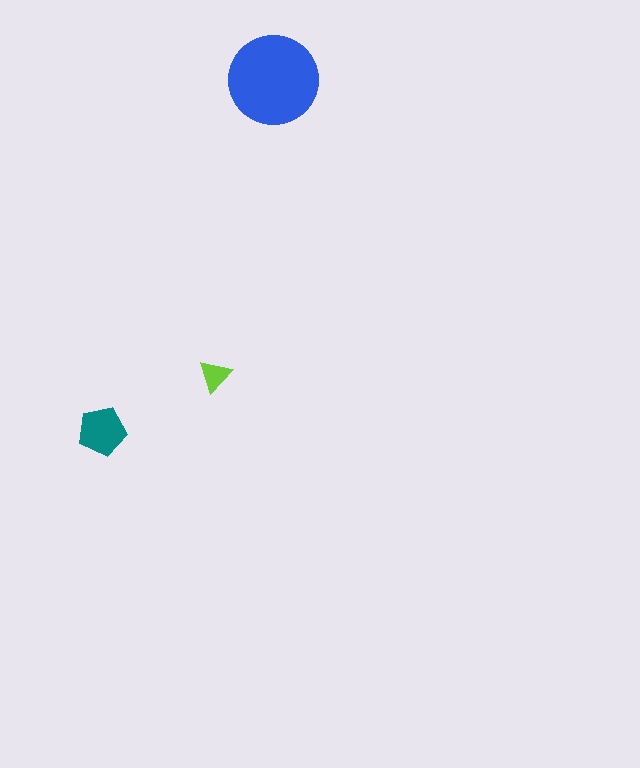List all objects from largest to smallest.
The blue circle, the teal pentagon, the lime triangle.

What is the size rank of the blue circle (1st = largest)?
1st.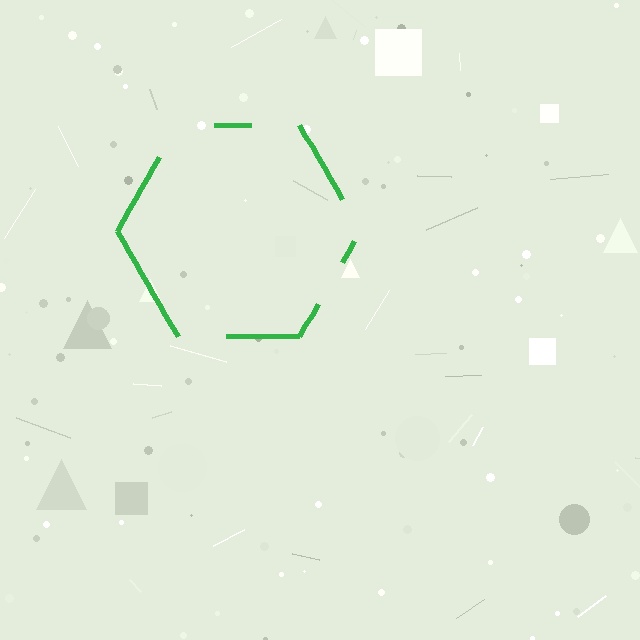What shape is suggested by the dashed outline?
The dashed outline suggests a hexagon.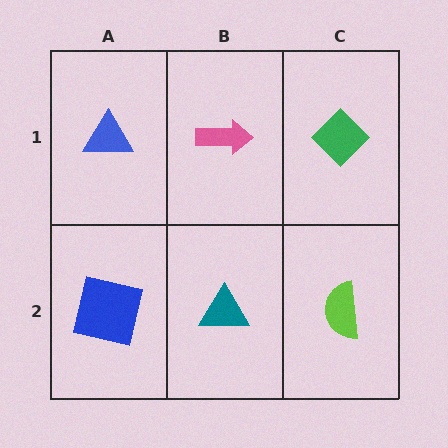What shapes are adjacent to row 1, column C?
A lime semicircle (row 2, column C), a pink arrow (row 1, column B).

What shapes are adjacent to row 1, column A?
A blue square (row 2, column A), a pink arrow (row 1, column B).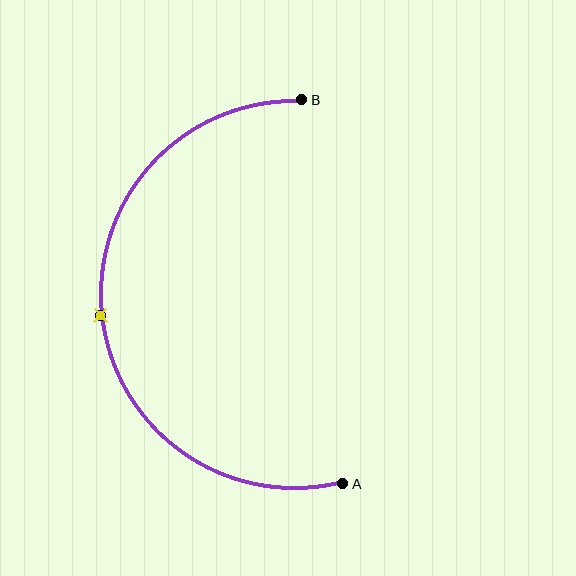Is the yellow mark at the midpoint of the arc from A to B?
Yes. The yellow mark lies on the arc at equal arc-length from both A and B — it is the arc midpoint.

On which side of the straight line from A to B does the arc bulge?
The arc bulges to the left of the straight line connecting A and B.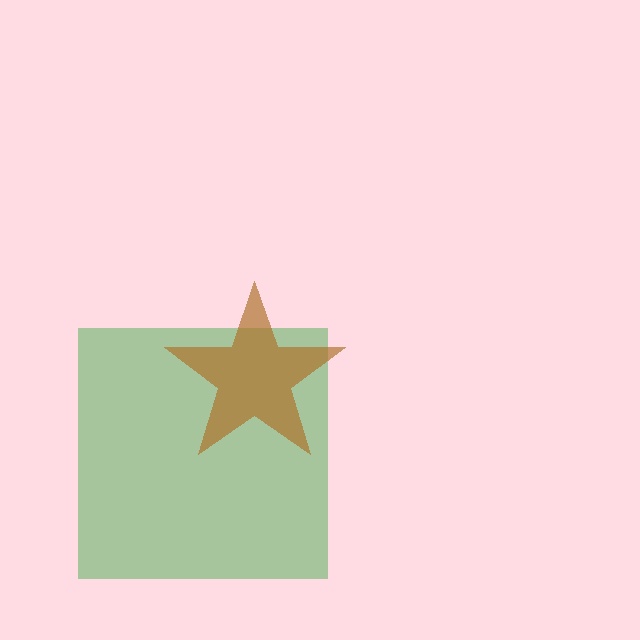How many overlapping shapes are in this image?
There are 2 overlapping shapes in the image.